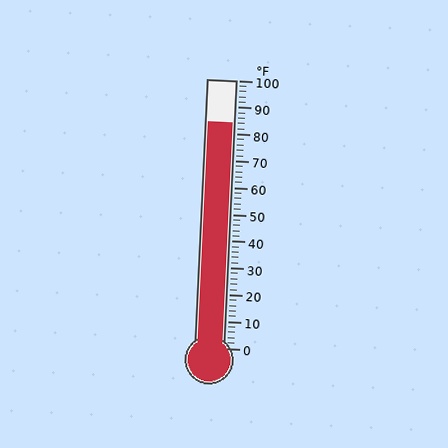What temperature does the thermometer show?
The thermometer shows approximately 84°F.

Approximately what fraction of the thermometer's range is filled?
The thermometer is filled to approximately 85% of its range.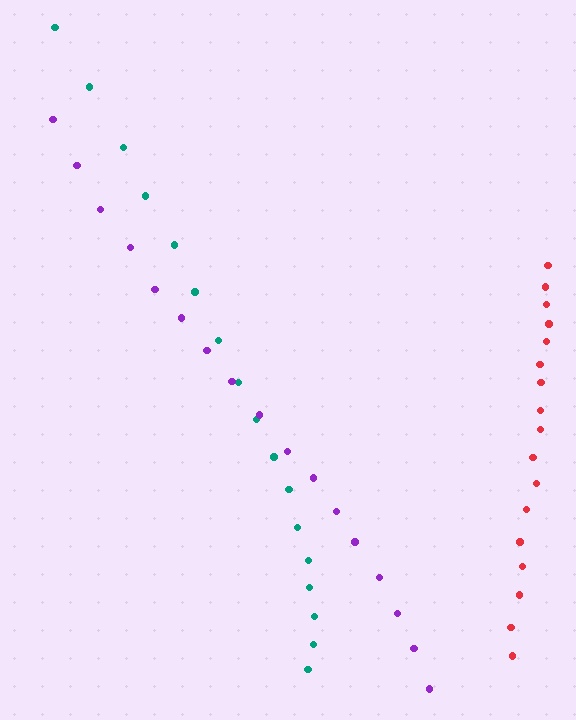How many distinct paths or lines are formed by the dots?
There are 3 distinct paths.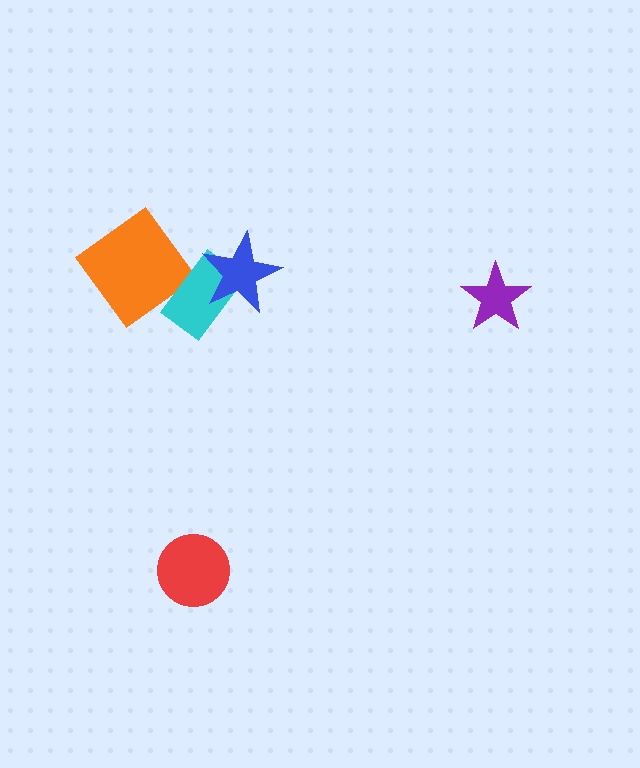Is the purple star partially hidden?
No, no other shape covers it.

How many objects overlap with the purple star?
0 objects overlap with the purple star.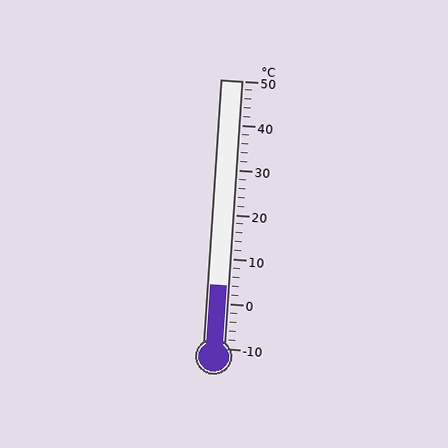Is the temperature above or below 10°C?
The temperature is below 10°C.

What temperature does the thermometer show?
The thermometer shows approximately 4°C.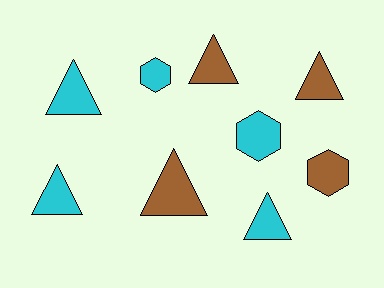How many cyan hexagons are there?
There are 2 cyan hexagons.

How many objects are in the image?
There are 9 objects.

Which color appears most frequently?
Cyan, with 5 objects.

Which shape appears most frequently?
Triangle, with 6 objects.